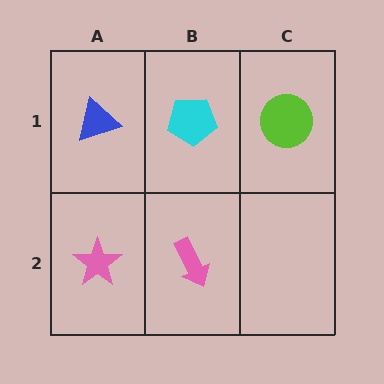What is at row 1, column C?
A lime circle.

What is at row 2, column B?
A pink arrow.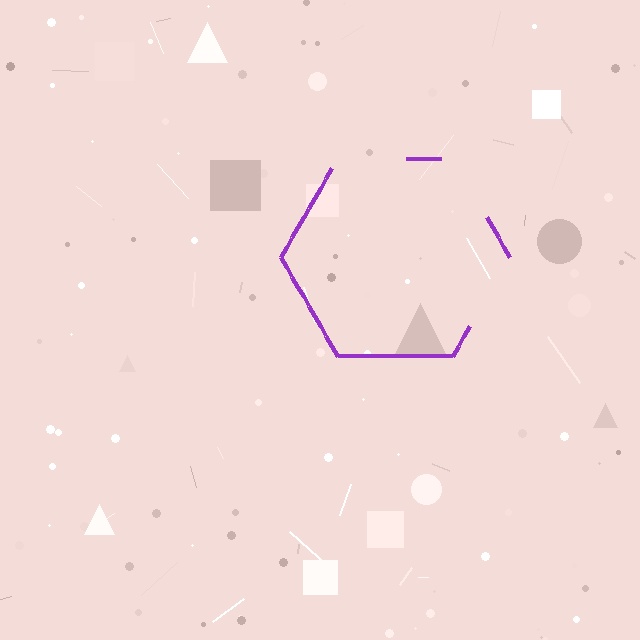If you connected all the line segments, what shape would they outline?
They would outline a hexagon.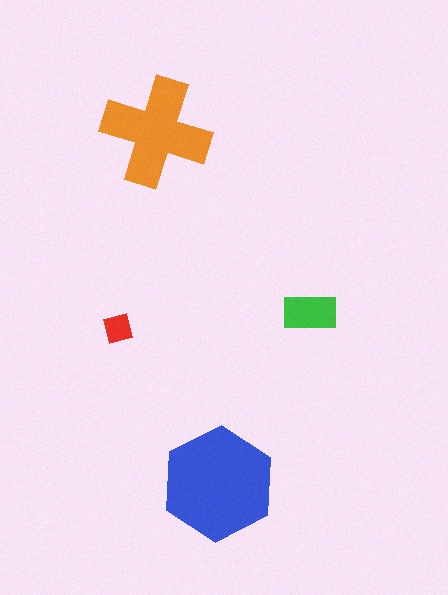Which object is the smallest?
The red square.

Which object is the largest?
The blue hexagon.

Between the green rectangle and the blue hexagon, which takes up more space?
The blue hexagon.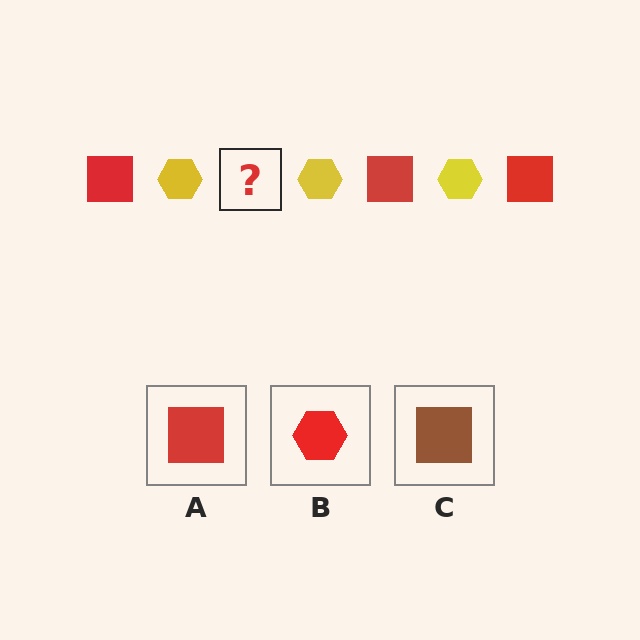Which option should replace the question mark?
Option A.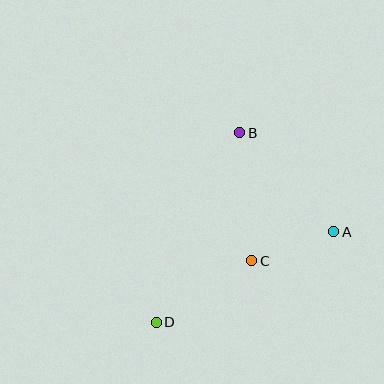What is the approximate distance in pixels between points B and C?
The distance between B and C is approximately 129 pixels.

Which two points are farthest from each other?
Points B and D are farthest from each other.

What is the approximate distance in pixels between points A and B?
The distance between A and B is approximately 137 pixels.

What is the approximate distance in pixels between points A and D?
The distance between A and D is approximately 199 pixels.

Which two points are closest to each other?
Points A and C are closest to each other.